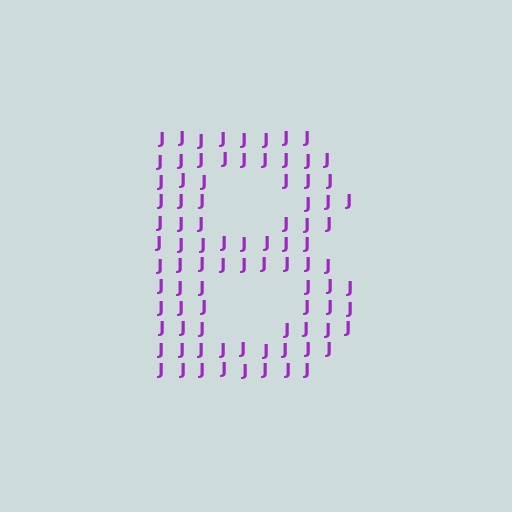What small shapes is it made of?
It is made of small letter J's.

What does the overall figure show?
The overall figure shows the letter B.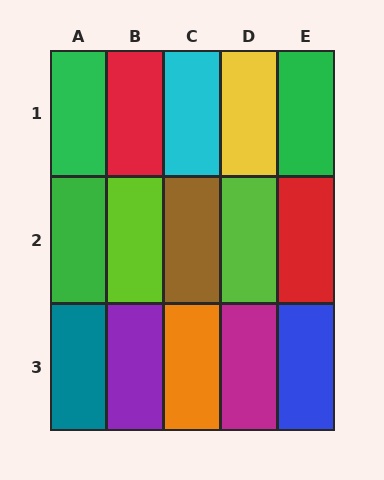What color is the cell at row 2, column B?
Lime.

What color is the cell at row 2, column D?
Lime.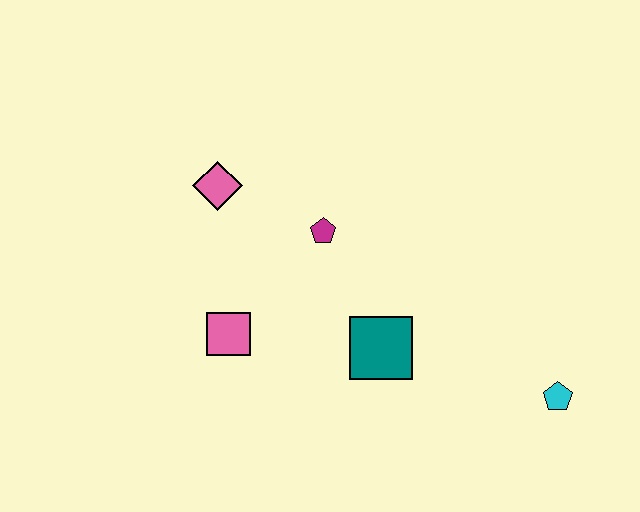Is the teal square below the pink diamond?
Yes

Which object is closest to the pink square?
The magenta pentagon is closest to the pink square.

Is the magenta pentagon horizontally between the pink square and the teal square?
Yes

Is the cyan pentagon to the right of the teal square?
Yes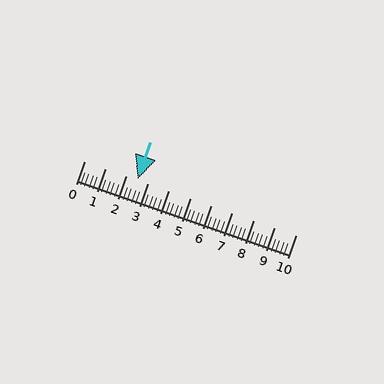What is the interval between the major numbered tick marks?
The major tick marks are spaced 1 units apart.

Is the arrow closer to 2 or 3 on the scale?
The arrow is closer to 3.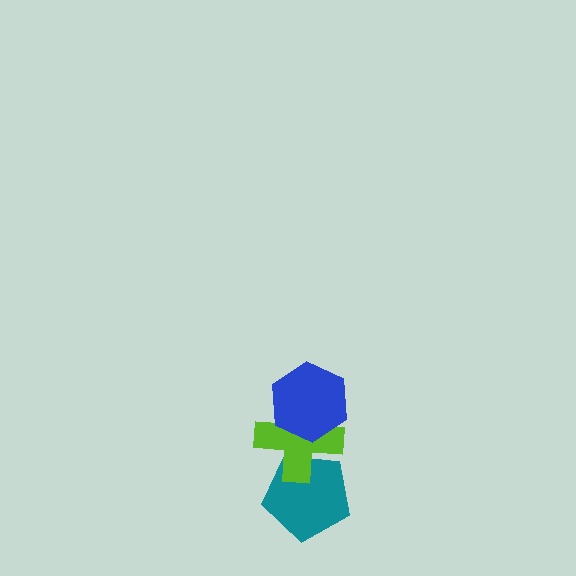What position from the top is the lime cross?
The lime cross is 2nd from the top.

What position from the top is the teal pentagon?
The teal pentagon is 3rd from the top.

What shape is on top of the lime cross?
The blue hexagon is on top of the lime cross.